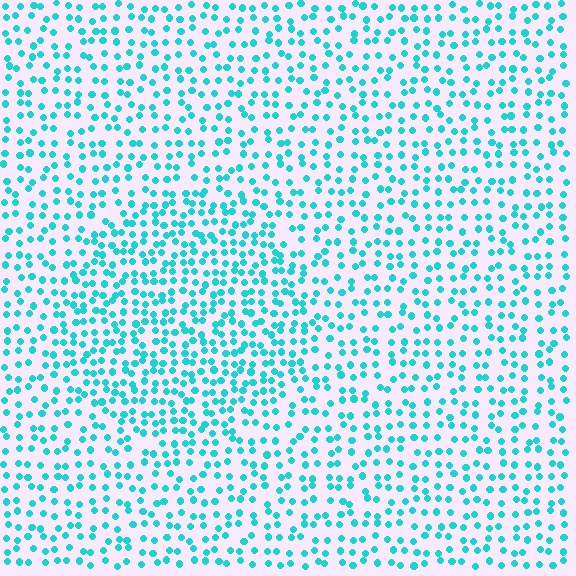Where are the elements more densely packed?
The elements are more densely packed inside the circle boundary.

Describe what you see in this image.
The image contains small cyan elements arranged at two different densities. A circle-shaped region is visible where the elements are more densely packed than the surrounding area.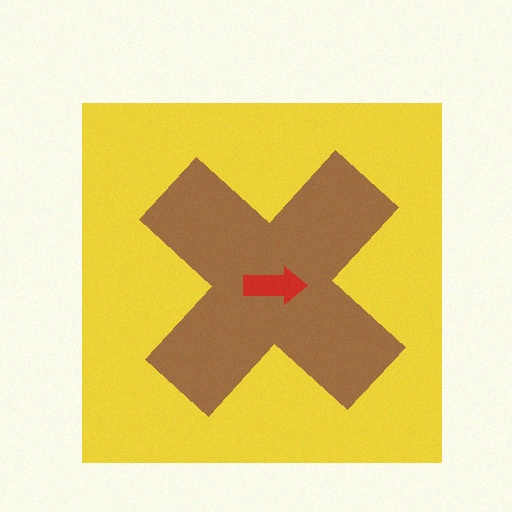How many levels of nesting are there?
3.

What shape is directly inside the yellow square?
The brown cross.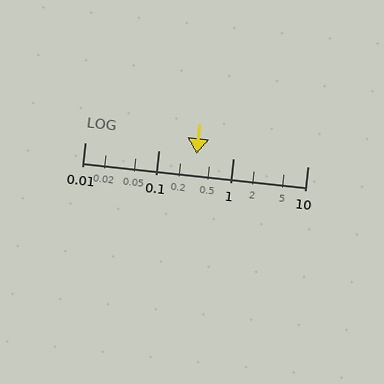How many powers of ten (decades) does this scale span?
The scale spans 3 decades, from 0.01 to 10.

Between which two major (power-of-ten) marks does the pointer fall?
The pointer is between 0.1 and 1.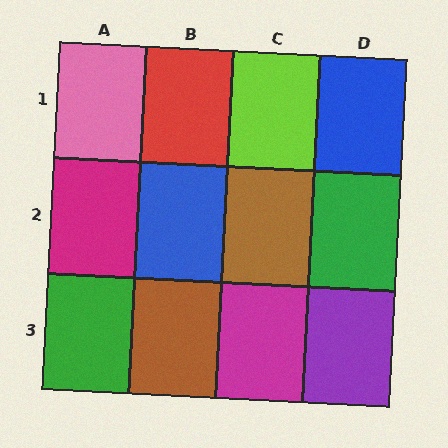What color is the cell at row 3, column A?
Green.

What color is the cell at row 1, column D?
Blue.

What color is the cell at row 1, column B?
Red.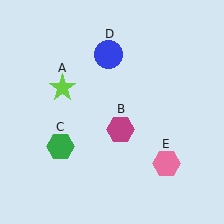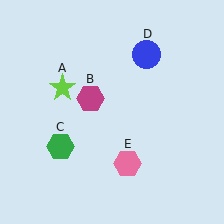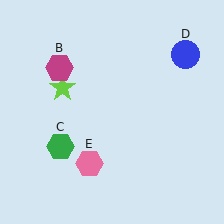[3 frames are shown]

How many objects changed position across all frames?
3 objects changed position: magenta hexagon (object B), blue circle (object D), pink hexagon (object E).